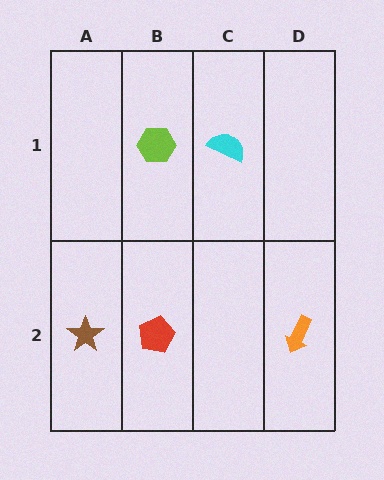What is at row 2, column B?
A red pentagon.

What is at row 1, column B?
A lime hexagon.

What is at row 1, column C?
A cyan semicircle.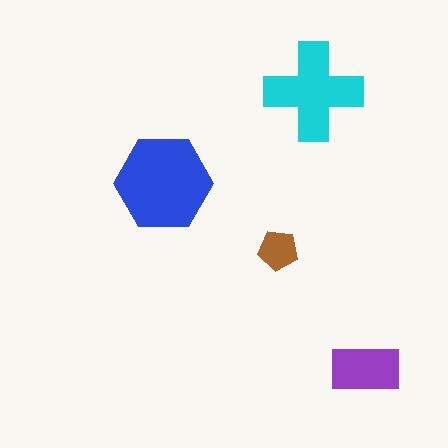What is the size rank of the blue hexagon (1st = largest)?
1st.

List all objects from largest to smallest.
The blue hexagon, the cyan cross, the purple rectangle, the brown pentagon.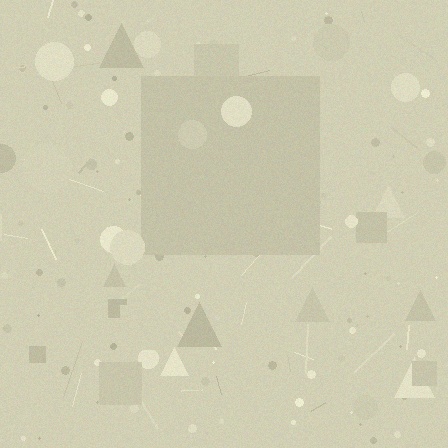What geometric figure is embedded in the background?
A square is embedded in the background.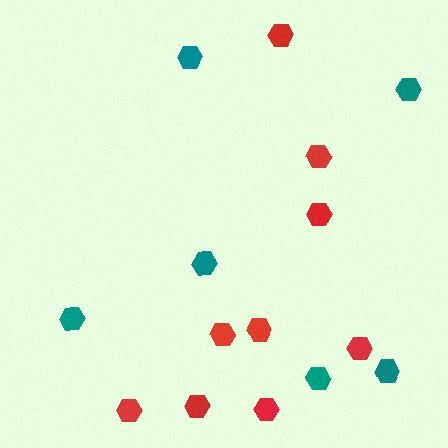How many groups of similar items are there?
There are 2 groups: one group of teal hexagons (6) and one group of red hexagons (9).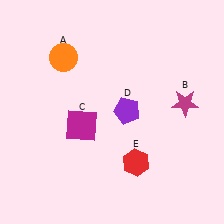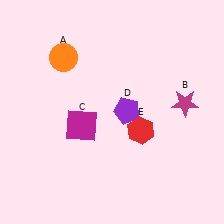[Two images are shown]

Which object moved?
The red hexagon (E) moved up.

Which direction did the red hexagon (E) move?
The red hexagon (E) moved up.